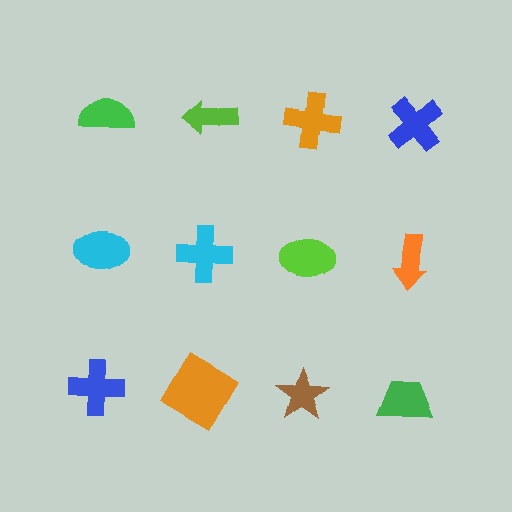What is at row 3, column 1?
A blue cross.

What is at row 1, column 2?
A lime arrow.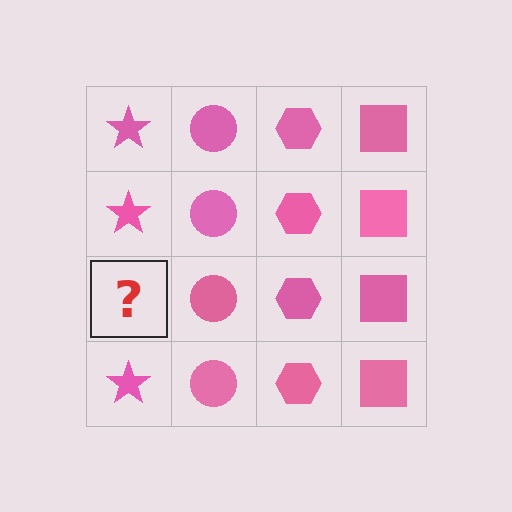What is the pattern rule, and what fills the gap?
The rule is that each column has a consistent shape. The gap should be filled with a pink star.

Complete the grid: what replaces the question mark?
The question mark should be replaced with a pink star.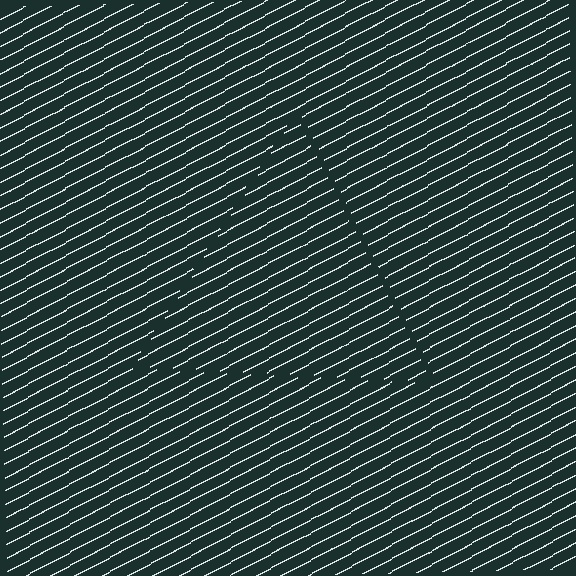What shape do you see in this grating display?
An illusory triangle. The interior of the shape contains the same grating, shifted by half a period — the contour is defined by the phase discontinuity where line-ends from the inner and outer gratings abut.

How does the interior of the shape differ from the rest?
The interior of the shape contains the same grating, shifted by half a period — the contour is defined by the phase discontinuity where line-ends from the inner and outer gratings abut.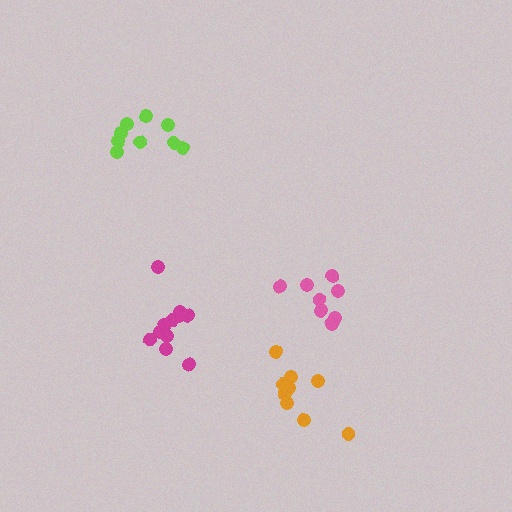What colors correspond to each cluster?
The clusters are colored: pink, lime, magenta, orange.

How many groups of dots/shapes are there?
There are 4 groups.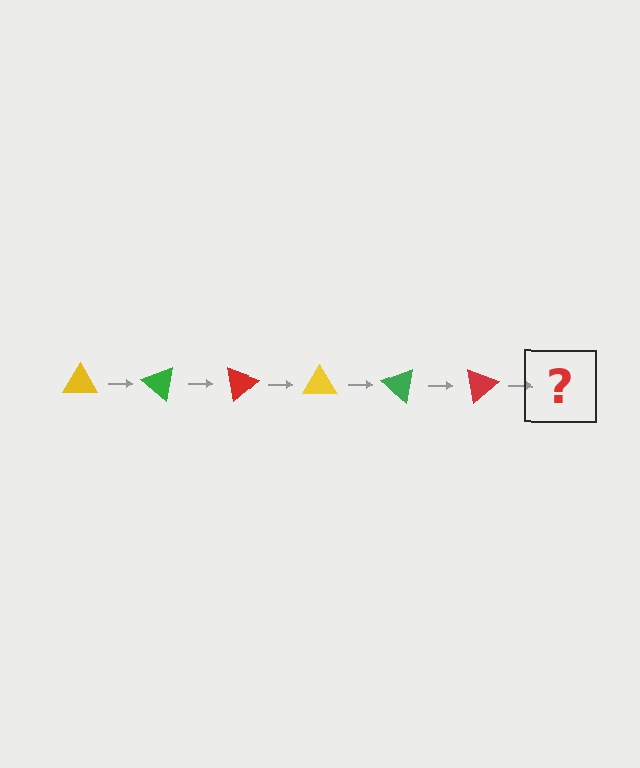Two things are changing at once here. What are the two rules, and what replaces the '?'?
The two rules are that it rotates 40 degrees each step and the color cycles through yellow, green, and red. The '?' should be a yellow triangle, rotated 240 degrees from the start.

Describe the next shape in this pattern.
It should be a yellow triangle, rotated 240 degrees from the start.